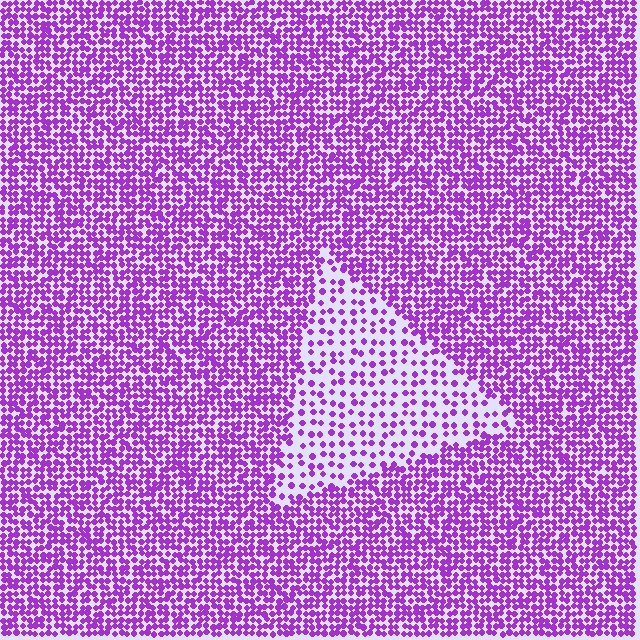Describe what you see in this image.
The image contains small purple elements arranged at two different densities. A triangle-shaped region is visible where the elements are less densely packed than the surrounding area.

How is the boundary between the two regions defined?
The boundary is defined by a change in element density (approximately 2.4x ratio). All elements are the same color, size, and shape.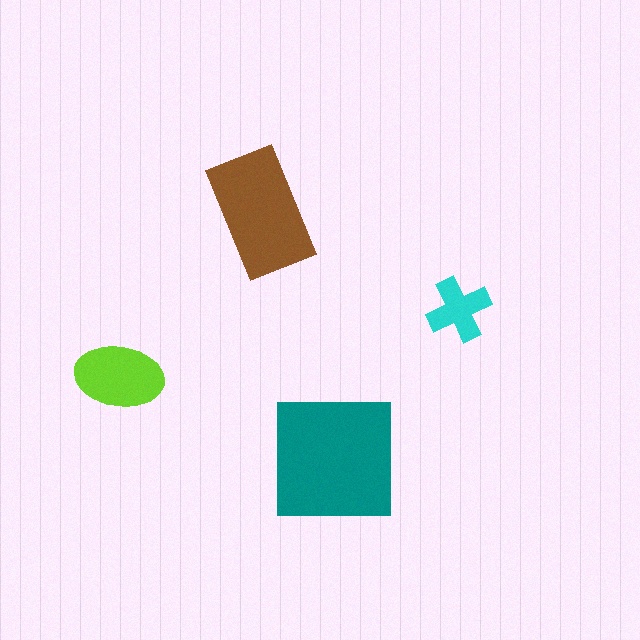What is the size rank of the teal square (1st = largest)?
1st.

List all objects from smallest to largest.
The cyan cross, the lime ellipse, the brown rectangle, the teal square.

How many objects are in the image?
There are 4 objects in the image.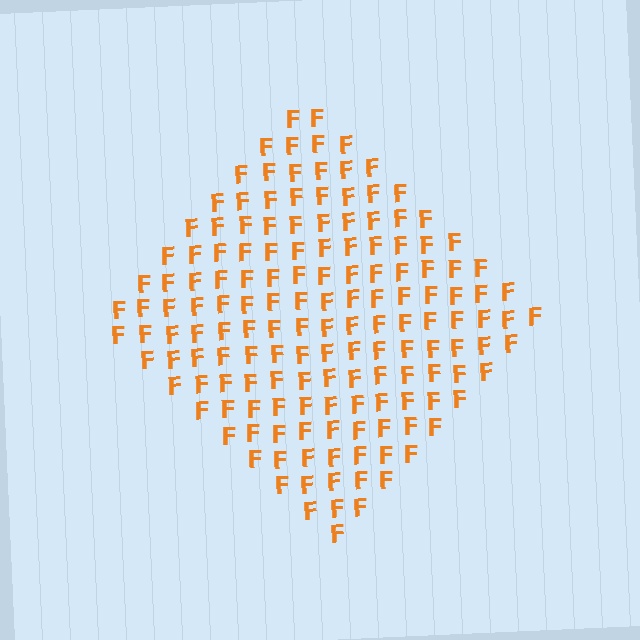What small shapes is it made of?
It is made of small letter F's.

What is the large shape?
The large shape is a diamond.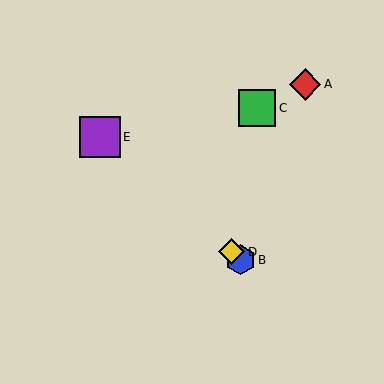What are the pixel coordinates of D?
Object D is at (232, 252).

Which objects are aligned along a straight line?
Objects B, D, E are aligned along a straight line.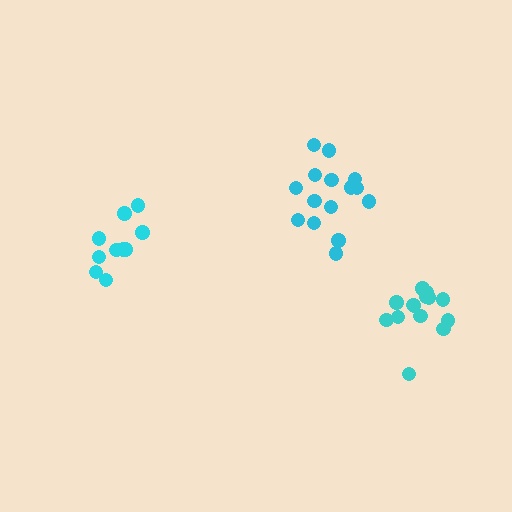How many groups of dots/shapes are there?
There are 3 groups.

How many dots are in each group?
Group 1: 10 dots, Group 2: 15 dots, Group 3: 14 dots (39 total).